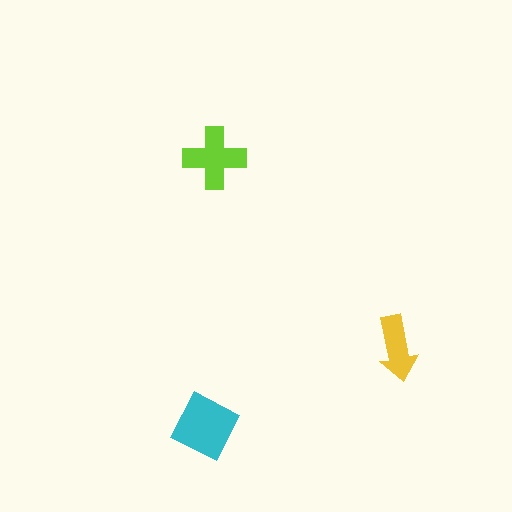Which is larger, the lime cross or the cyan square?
The cyan square.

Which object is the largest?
The cyan square.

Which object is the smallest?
The yellow arrow.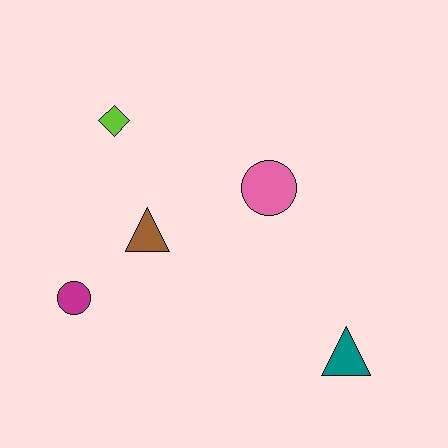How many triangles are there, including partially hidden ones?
There are 2 triangles.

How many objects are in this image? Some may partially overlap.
There are 5 objects.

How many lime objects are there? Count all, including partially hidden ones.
There is 1 lime object.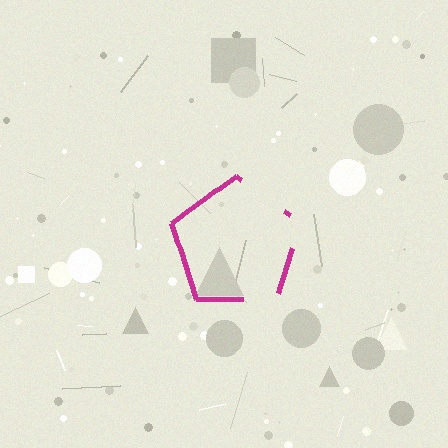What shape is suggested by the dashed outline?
The dashed outline suggests a pentagon.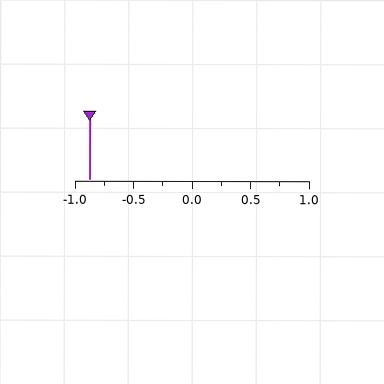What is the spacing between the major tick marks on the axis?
The major ticks are spaced 0.5 apart.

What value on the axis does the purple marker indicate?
The marker indicates approximately -0.88.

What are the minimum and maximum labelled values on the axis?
The axis runs from -1.0 to 1.0.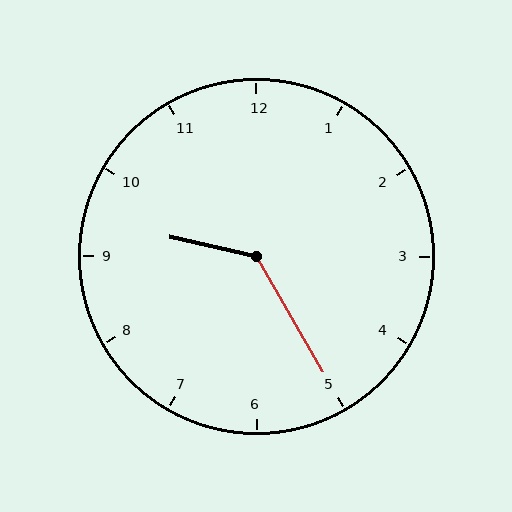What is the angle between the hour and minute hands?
Approximately 132 degrees.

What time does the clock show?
9:25.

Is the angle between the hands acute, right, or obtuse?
It is obtuse.